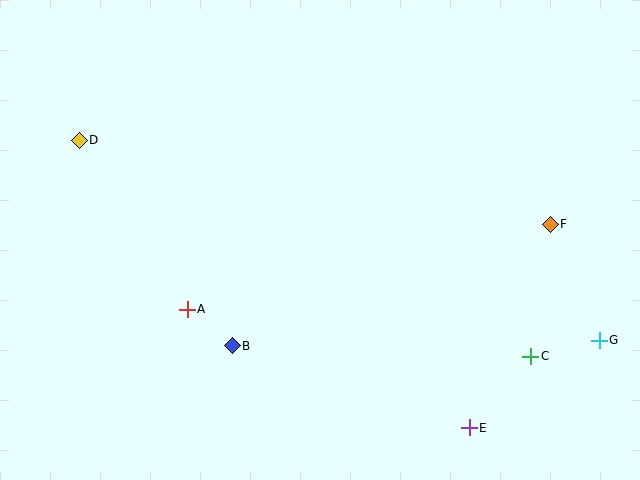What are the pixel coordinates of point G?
Point G is at (599, 340).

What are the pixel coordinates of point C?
Point C is at (531, 356).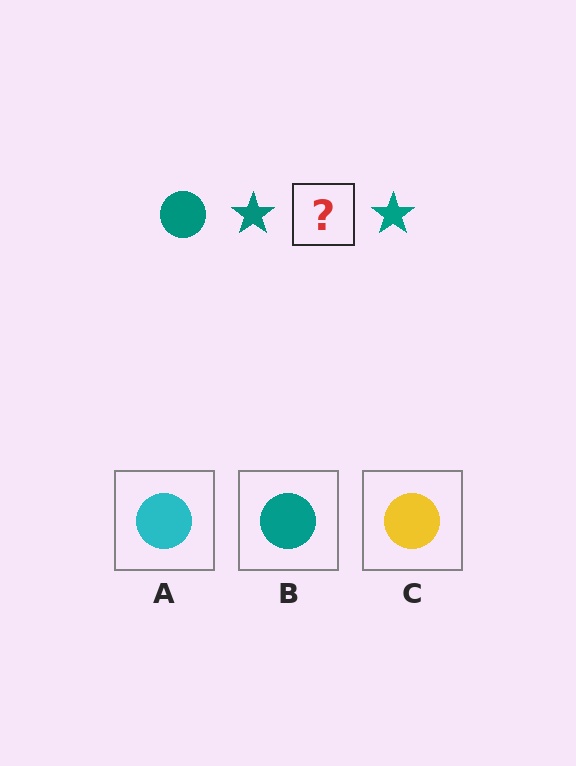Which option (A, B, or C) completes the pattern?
B.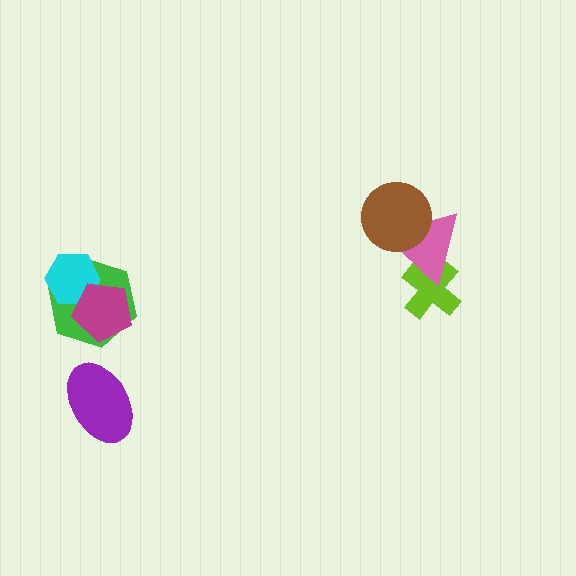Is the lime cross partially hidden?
Yes, it is partially covered by another shape.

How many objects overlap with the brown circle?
1 object overlaps with the brown circle.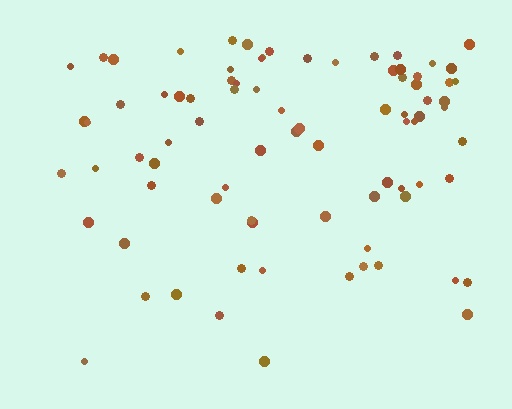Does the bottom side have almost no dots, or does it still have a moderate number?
Still a moderate number, just noticeably fewer than the top.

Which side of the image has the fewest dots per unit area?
The bottom.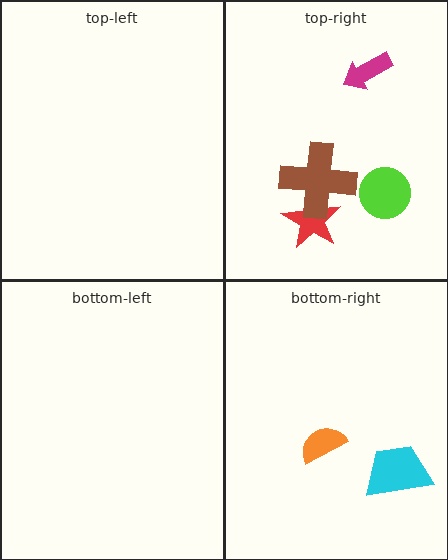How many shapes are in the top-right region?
4.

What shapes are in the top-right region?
The red star, the brown cross, the lime circle, the magenta arrow.